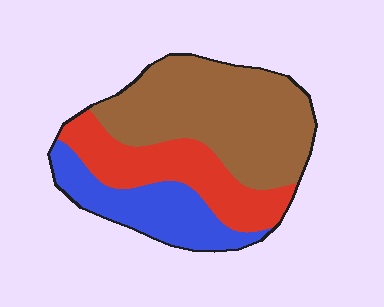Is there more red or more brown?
Brown.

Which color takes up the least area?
Blue, at roughly 25%.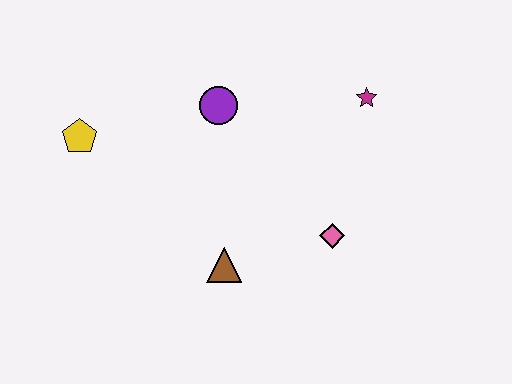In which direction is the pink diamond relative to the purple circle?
The pink diamond is below the purple circle.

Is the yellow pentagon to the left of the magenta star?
Yes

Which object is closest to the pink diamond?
The brown triangle is closest to the pink diamond.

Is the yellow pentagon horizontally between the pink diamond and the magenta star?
No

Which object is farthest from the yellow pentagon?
The magenta star is farthest from the yellow pentagon.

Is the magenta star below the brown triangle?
No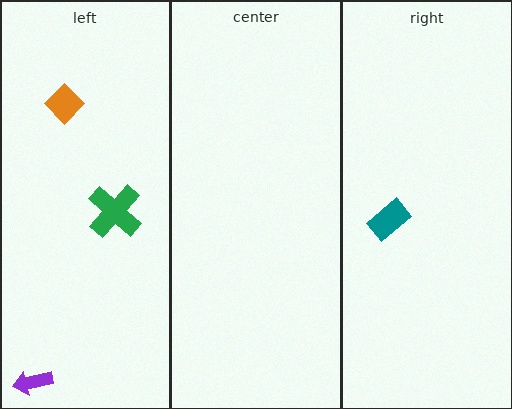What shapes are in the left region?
The orange diamond, the purple arrow, the green cross.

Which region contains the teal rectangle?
The right region.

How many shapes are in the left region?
3.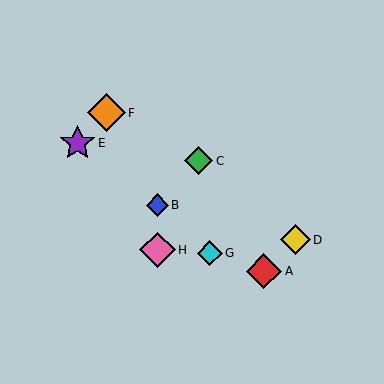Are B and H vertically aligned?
Yes, both are at x≈157.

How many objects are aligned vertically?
2 objects (B, H) are aligned vertically.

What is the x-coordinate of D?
Object D is at x≈296.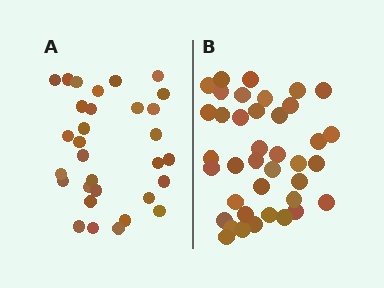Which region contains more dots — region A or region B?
Region B (the right region) has more dots.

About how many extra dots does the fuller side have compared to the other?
Region B has roughly 8 or so more dots than region A.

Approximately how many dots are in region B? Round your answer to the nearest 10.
About 40 dots. (The exact count is 39, which rounds to 40.)